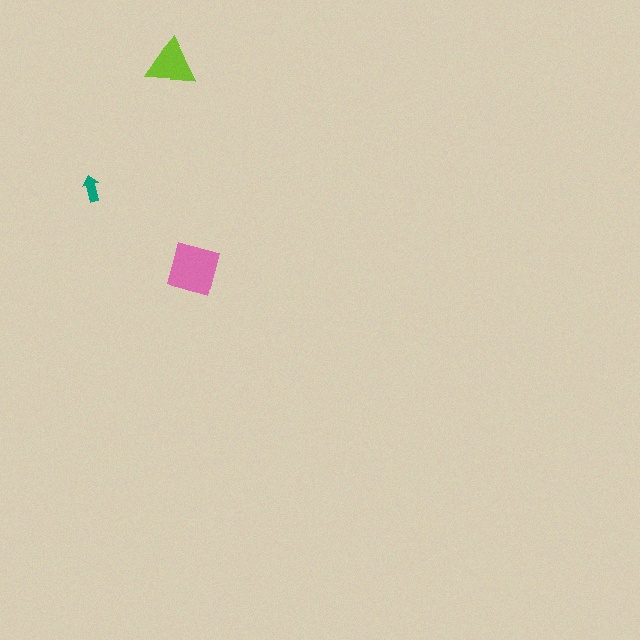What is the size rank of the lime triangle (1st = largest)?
2nd.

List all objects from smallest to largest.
The teal arrow, the lime triangle, the pink square.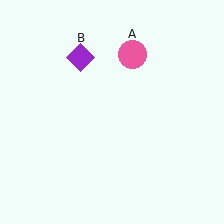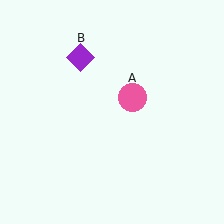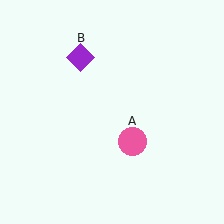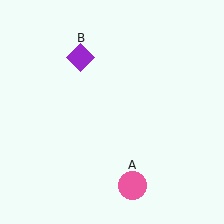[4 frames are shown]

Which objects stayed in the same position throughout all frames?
Purple diamond (object B) remained stationary.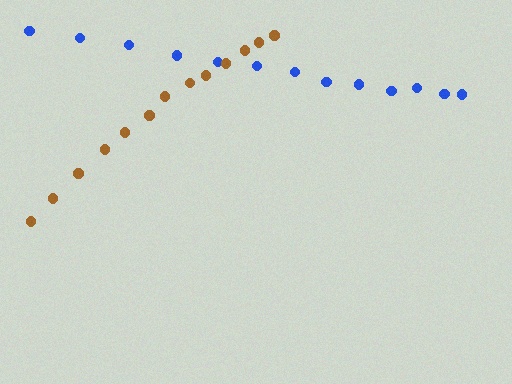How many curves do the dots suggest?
There are 2 distinct paths.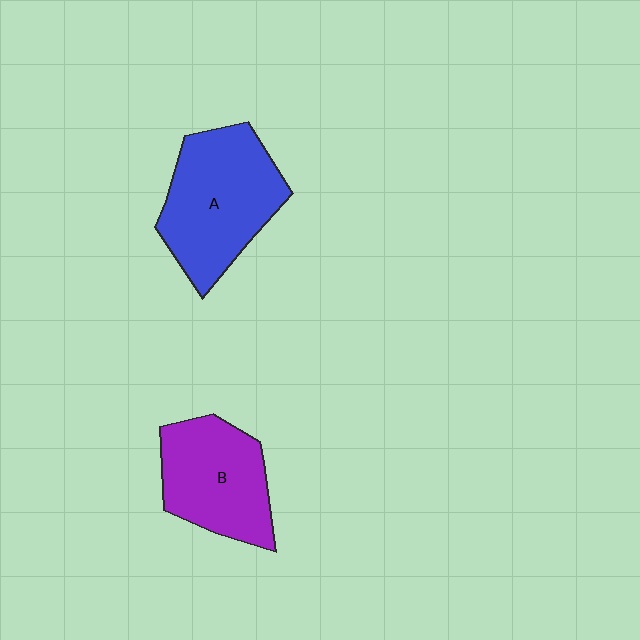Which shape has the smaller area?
Shape B (purple).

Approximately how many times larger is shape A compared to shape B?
Approximately 1.2 times.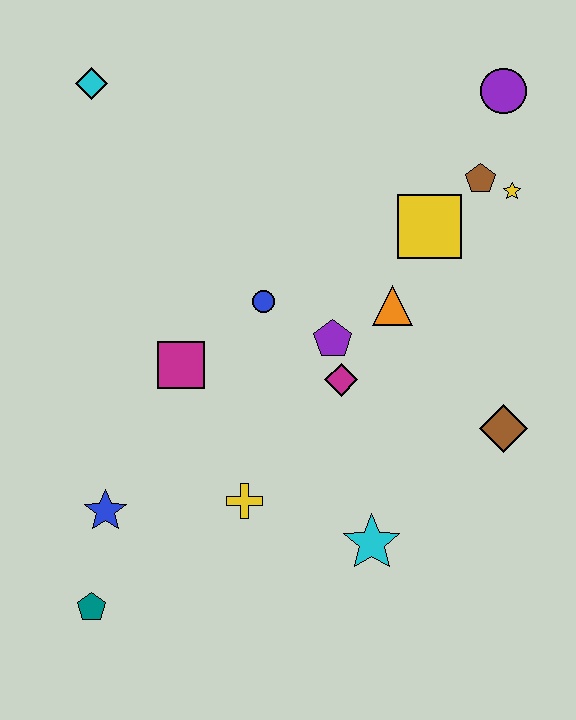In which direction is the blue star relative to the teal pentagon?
The blue star is above the teal pentagon.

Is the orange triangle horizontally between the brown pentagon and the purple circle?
No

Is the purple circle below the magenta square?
No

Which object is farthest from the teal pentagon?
The purple circle is farthest from the teal pentagon.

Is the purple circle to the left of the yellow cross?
No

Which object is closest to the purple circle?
The brown pentagon is closest to the purple circle.